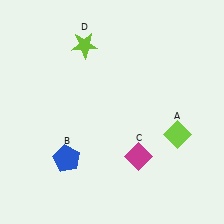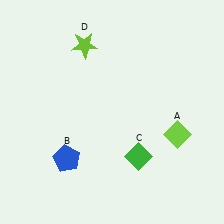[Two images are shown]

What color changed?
The diamond (C) changed from magenta in Image 1 to green in Image 2.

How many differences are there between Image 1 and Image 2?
There is 1 difference between the two images.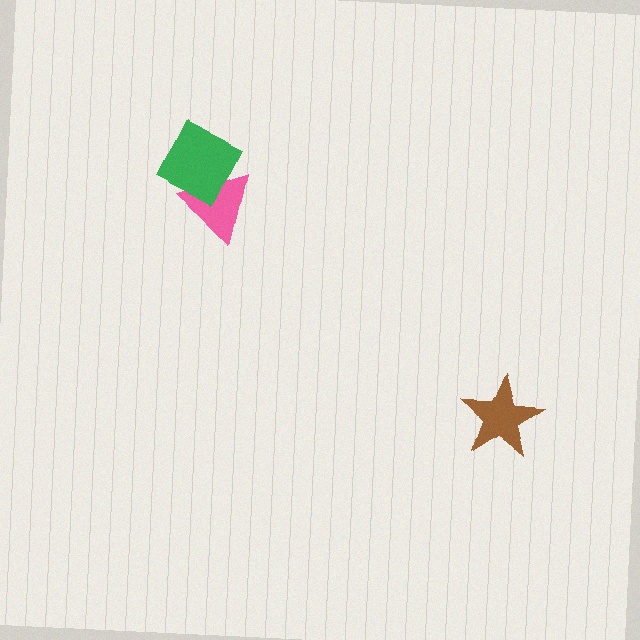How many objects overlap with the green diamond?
1 object overlaps with the green diamond.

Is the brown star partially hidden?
No, no other shape covers it.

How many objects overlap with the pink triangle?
1 object overlaps with the pink triangle.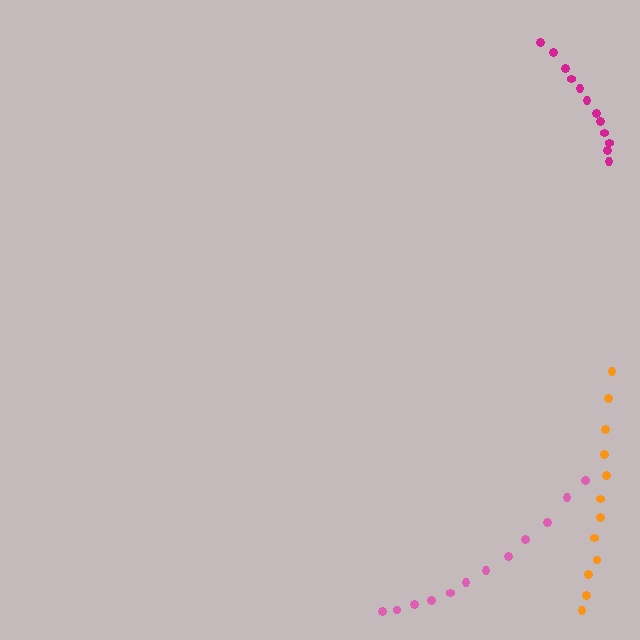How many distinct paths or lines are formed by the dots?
There are 3 distinct paths.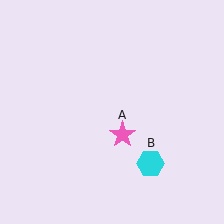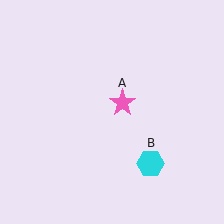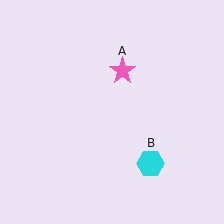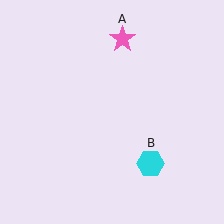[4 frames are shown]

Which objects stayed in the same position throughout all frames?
Cyan hexagon (object B) remained stationary.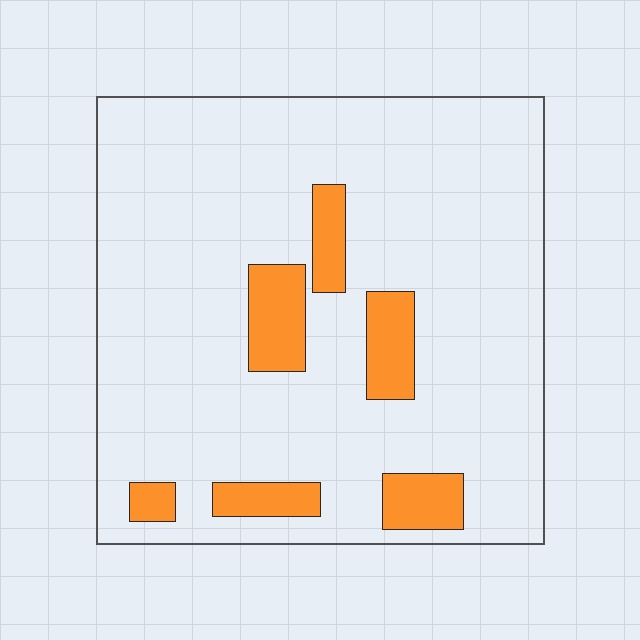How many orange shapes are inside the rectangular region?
6.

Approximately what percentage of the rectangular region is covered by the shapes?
Approximately 15%.